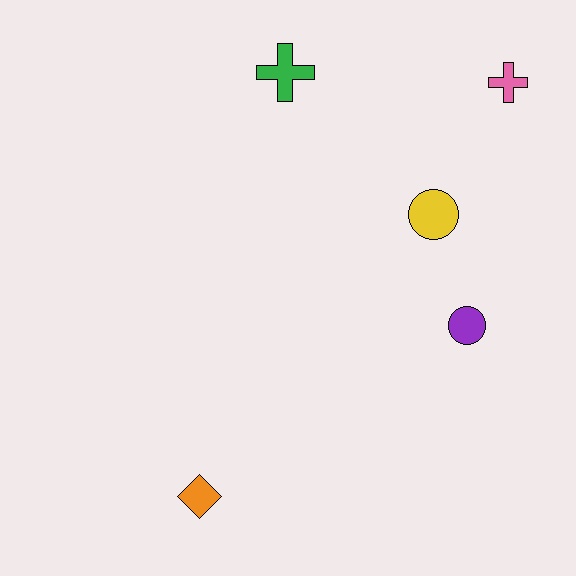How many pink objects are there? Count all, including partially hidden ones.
There is 1 pink object.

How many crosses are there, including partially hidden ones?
There are 2 crosses.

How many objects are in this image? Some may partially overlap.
There are 5 objects.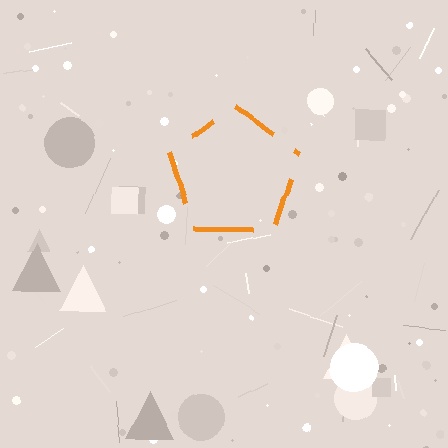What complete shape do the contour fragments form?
The contour fragments form a pentagon.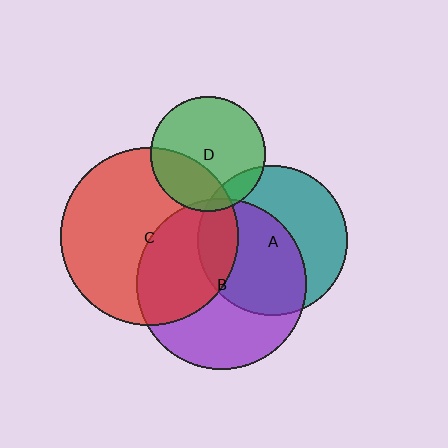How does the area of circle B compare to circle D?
Approximately 2.2 times.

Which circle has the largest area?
Circle C (red).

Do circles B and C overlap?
Yes.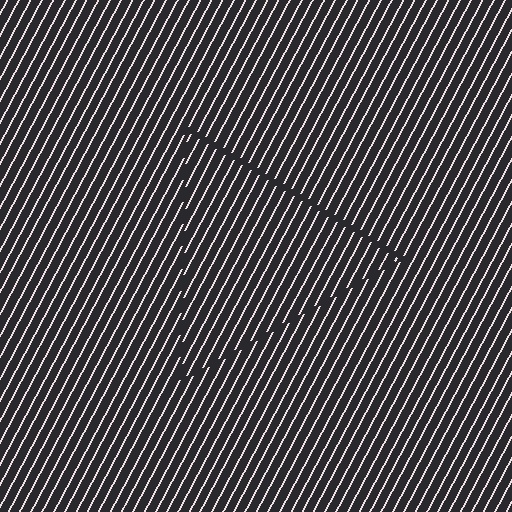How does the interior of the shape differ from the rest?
The interior of the shape contains the same grating, shifted by half a period — the contour is defined by the phase discontinuity where line-ends from the inner and outer gratings abut.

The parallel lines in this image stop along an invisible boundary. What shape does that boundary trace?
An illusory triangle. The interior of the shape contains the same grating, shifted by half a period — the contour is defined by the phase discontinuity where line-ends from the inner and outer gratings abut.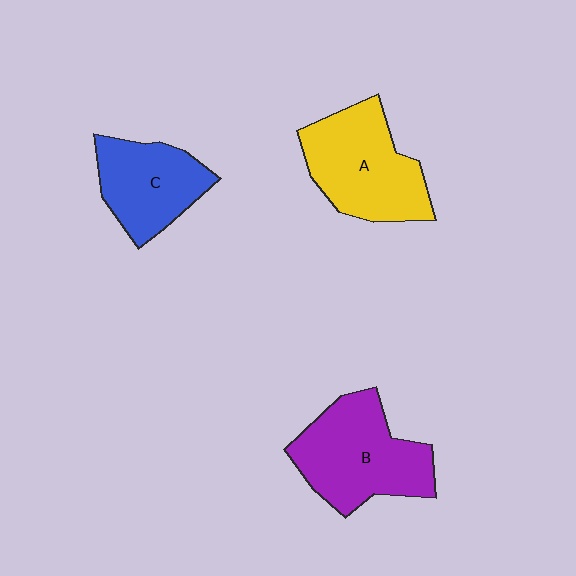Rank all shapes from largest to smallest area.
From largest to smallest: B (purple), A (yellow), C (blue).